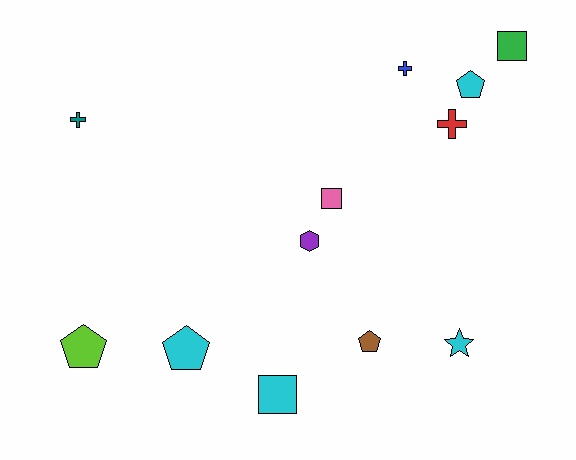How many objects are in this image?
There are 12 objects.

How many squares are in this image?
There are 3 squares.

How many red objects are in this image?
There is 1 red object.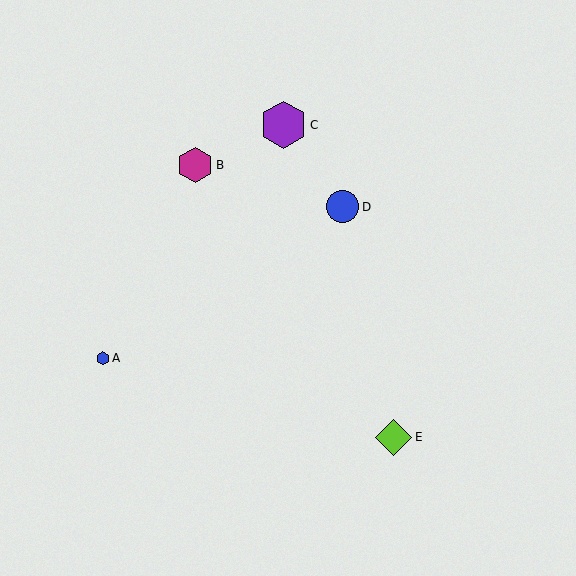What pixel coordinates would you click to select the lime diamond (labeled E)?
Click at (394, 437) to select the lime diamond E.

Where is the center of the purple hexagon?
The center of the purple hexagon is at (284, 125).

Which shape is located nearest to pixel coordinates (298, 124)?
The purple hexagon (labeled C) at (284, 125) is nearest to that location.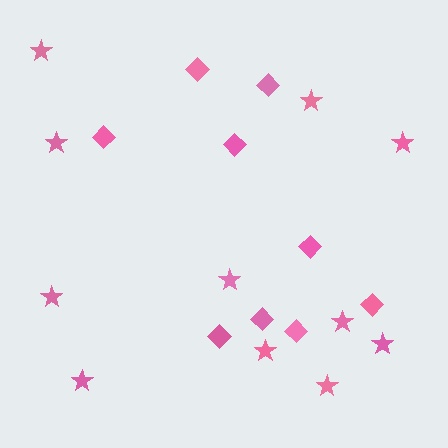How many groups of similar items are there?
There are 2 groups: one group of stars (11) and one group of diamonds (9).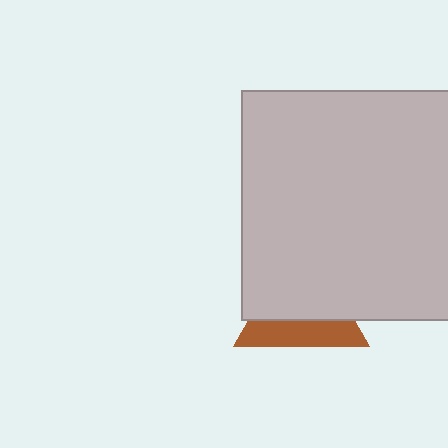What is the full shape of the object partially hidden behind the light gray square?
The partially hidden object is a brown triangle.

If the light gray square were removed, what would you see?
You would see the complete brown triangle.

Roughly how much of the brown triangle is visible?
A small part of it is visible (roughly 39%).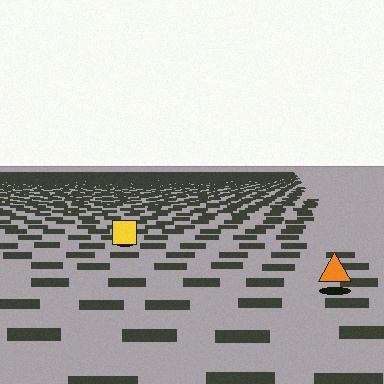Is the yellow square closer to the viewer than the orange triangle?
No. The orange triangle is closer — you can tell from the texture gradient: the ground texture is coarser near it.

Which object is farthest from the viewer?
The yellow square is farthest from the viewer. It appears smaller and the ground texture around it is denser.